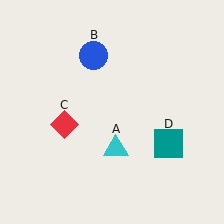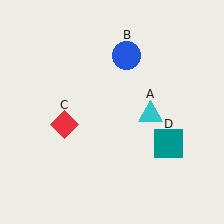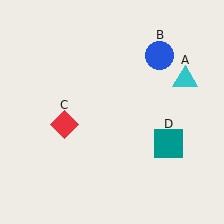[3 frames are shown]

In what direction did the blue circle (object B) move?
The blue circle (object B) moved right.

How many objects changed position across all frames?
2 objects changed position: cyan triangle (object A), blue circle (object B).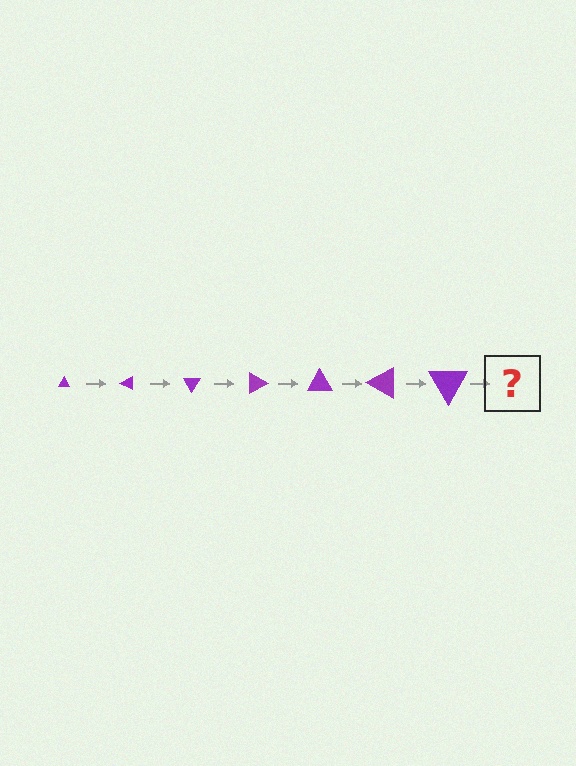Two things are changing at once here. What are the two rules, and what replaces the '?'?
The two rules are that the triangle grows larger each step and it rotates 30 degrees each step. The '?' should be a triangle, larger than the previous one and rotated 210 degrees from the start.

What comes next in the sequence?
The next element should be a triangle, larger than the previous one and rotated 210 degrees from the start.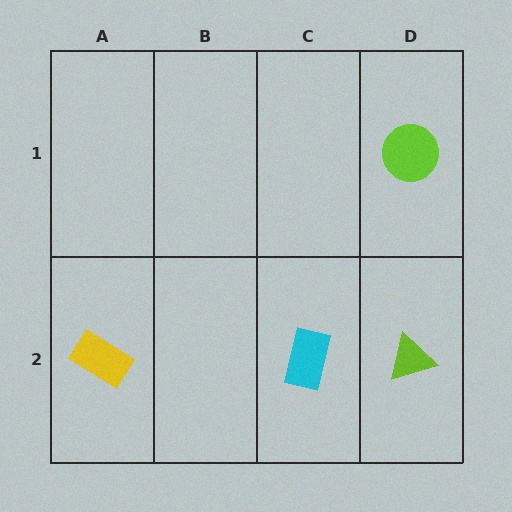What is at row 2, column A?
A yellow rectangle.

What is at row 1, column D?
A lime circle.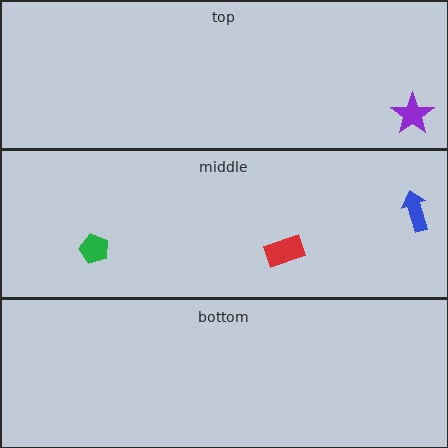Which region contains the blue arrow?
The middle region.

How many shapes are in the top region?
1.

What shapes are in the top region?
The purple star.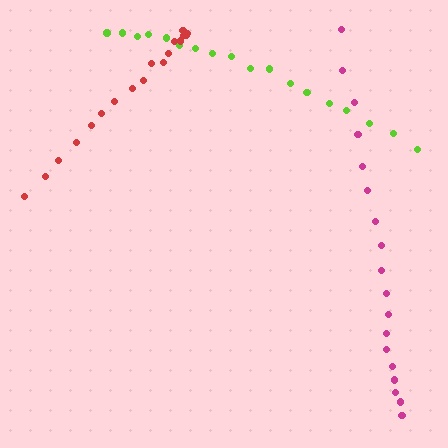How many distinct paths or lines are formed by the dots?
There are 3 distinct paths.